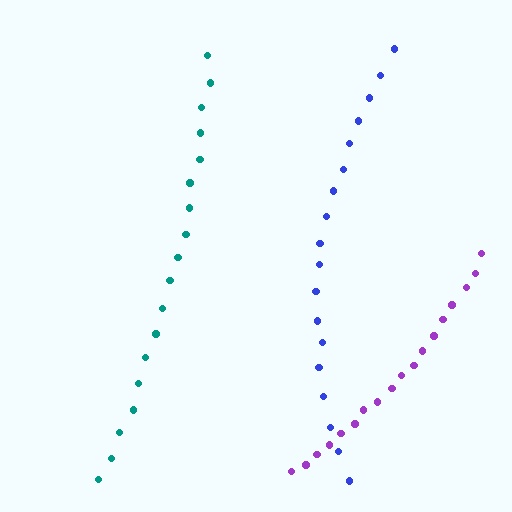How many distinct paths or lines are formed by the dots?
There are 3 distinct paths.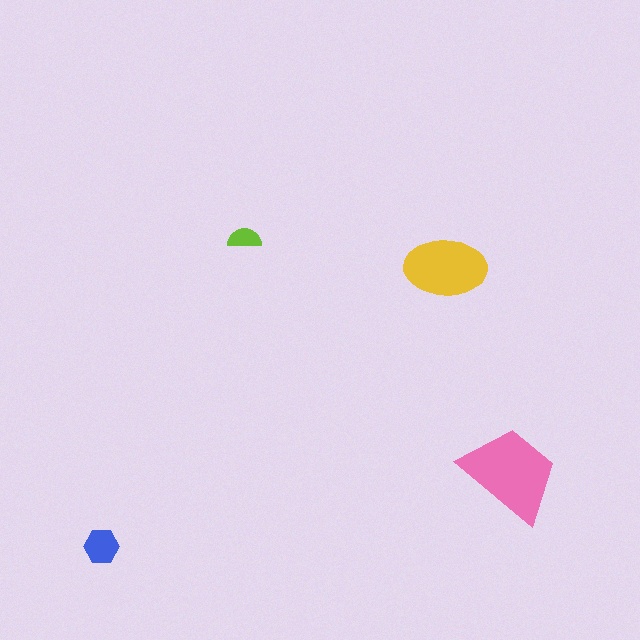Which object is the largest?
The pink trapezoid.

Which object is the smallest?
The lime semicircle.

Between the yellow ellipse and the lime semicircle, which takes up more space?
The yellow ellipse.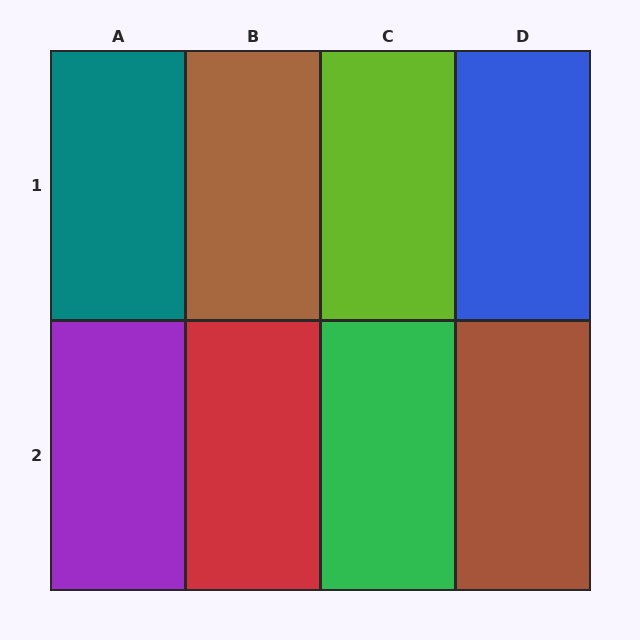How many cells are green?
1 cell is green.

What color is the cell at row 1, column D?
Blue.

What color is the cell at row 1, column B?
Brown.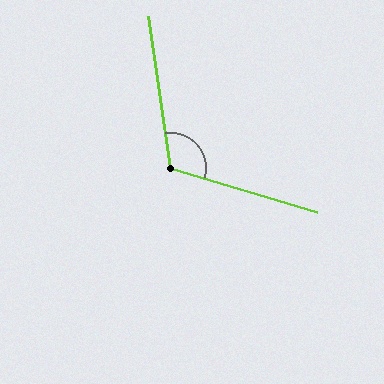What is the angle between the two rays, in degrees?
Approximately 115 degrees.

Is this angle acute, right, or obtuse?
It is obtuse.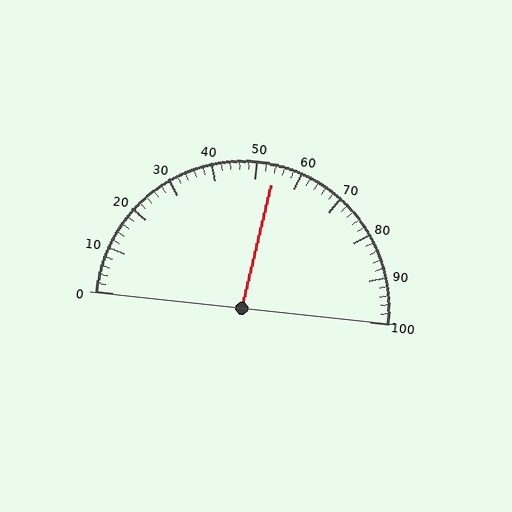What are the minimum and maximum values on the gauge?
The gauge ranges from 0 to 100.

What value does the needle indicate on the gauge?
The needle indicates approximately 54.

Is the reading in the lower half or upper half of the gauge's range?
The reading is in the upper half of the range (0 to 100).